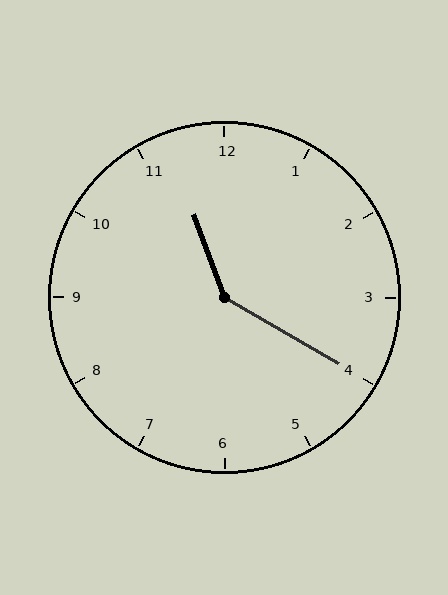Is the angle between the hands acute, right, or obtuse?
It is obtuse.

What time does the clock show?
11:20.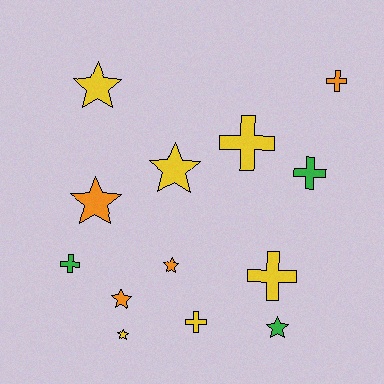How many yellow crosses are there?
There are 3 yellow crosses.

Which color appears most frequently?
Yellow, with 6 objects.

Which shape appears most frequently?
Star, with 7 objects.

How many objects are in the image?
There are 13 objects.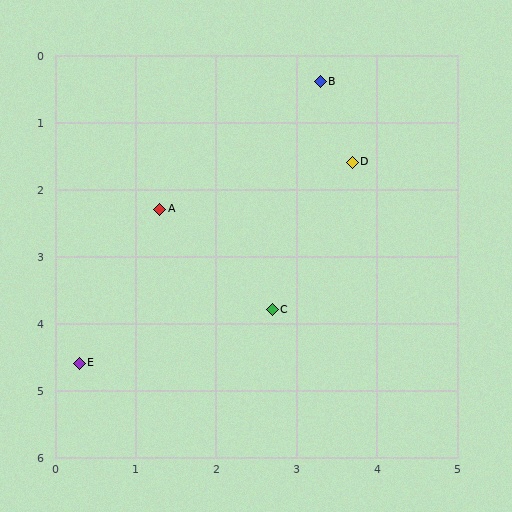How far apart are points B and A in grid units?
Points B and A are about 2.8 grid units apart.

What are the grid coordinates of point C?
Point C is at approximately (2.7, 3.8).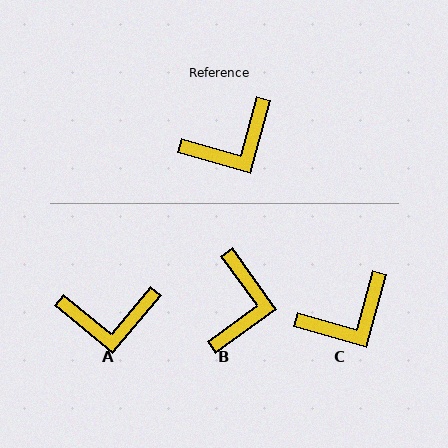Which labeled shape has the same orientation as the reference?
C.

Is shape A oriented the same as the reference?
No, it is off by about 24 degrees.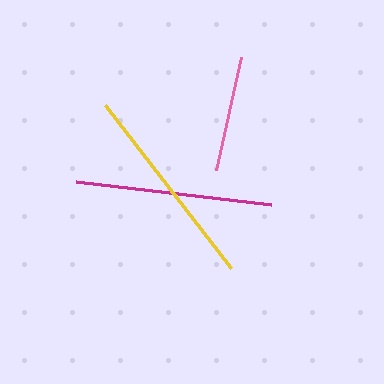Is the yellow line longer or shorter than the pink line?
The yellow line is longer than the pink line.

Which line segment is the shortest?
The pink line is the shortest at approximately 116 pixels.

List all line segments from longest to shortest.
From longest to shortest: yellow, magenta, pink.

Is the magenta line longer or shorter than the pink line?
The magenta line is longer than the pink line.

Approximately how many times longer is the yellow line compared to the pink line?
The yellow line is approximately 1.8 times the length of the pink line.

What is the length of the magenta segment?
The magenta segment is approximately 196 pixels long.